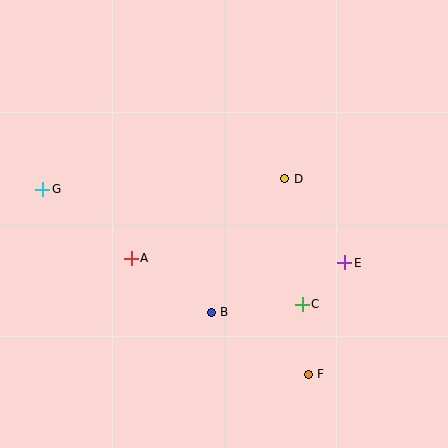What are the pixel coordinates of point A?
Point A is at (131, 258).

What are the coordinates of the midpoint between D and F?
The midpoint between D and F is at (296, 277).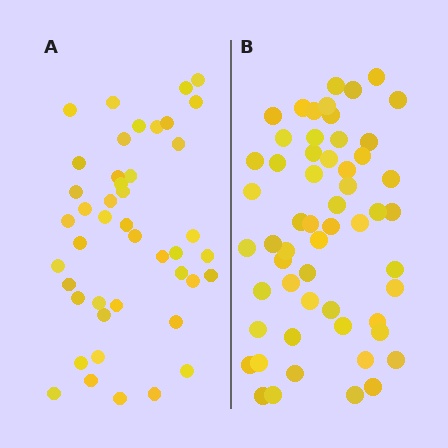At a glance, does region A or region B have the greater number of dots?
Region B (the right region) has more dots.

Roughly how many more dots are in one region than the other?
Region B has roughly 12 or so more dots than region A.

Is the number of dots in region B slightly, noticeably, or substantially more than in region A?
Region B has noticeably more, but not dramatically so. The ratio is roughly 1.3 to 1.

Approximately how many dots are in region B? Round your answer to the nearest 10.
About 60 dots. (The exact count is 56, which rounds to 60.)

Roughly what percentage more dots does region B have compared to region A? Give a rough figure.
About 25% more.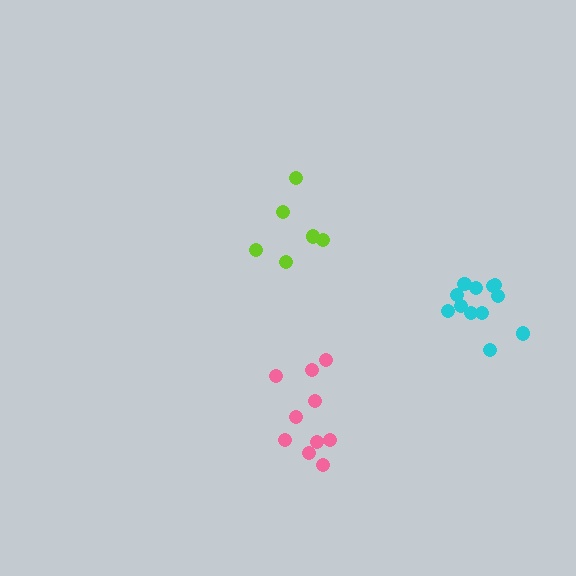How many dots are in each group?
Group 1: 10 dots, Group 2: 6 dots, Group 3: 12 dots (28 total).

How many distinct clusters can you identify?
There are 3 distinct clusters.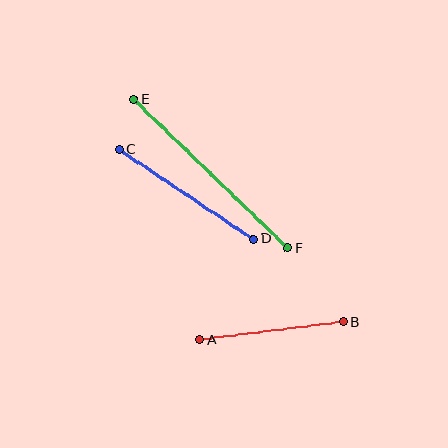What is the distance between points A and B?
The distance is approximately 145 pixels.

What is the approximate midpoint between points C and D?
The midpoint is at approximately (186, 194) pixels.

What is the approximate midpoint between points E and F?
The midpoint is at approximately (211, 174) pixels.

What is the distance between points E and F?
The distance is approximately 214 pixels.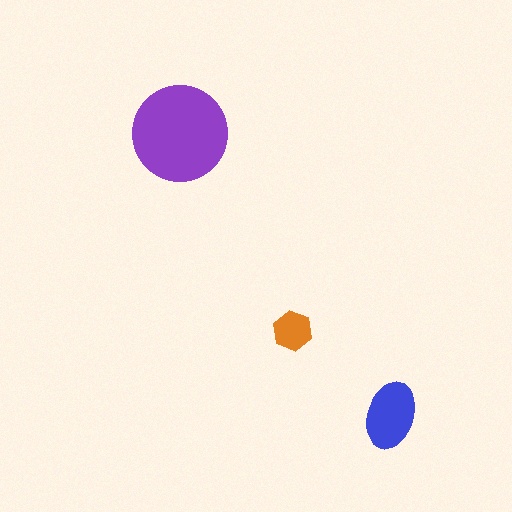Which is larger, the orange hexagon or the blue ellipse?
The blue ellipse.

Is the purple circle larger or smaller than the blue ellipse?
Larger.